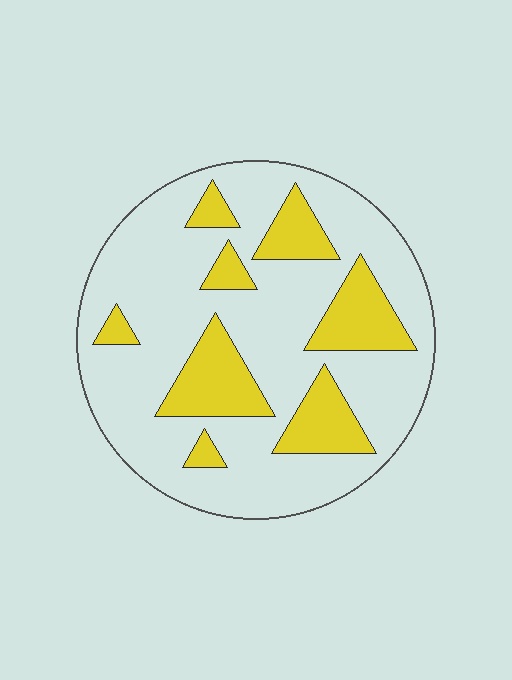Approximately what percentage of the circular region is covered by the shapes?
Approximately 25%.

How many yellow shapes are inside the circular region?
8.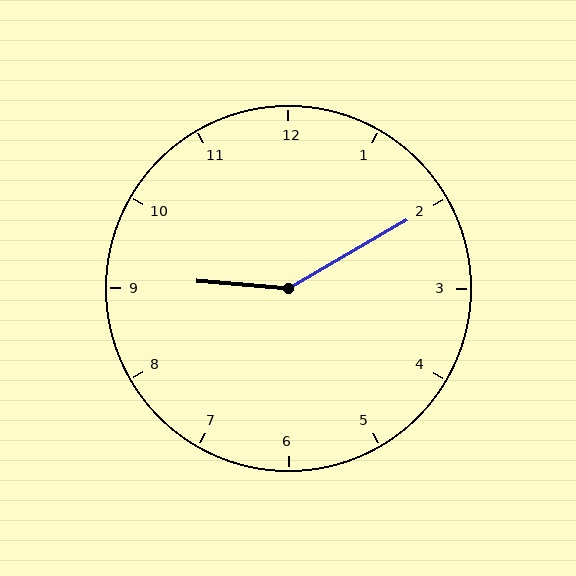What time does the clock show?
9:10.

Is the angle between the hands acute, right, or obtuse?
It is obtuse.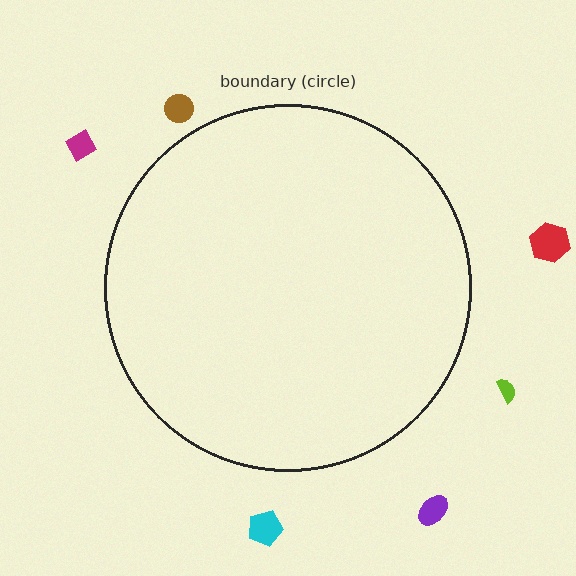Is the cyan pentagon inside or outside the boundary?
Outside.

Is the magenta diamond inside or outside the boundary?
Outside.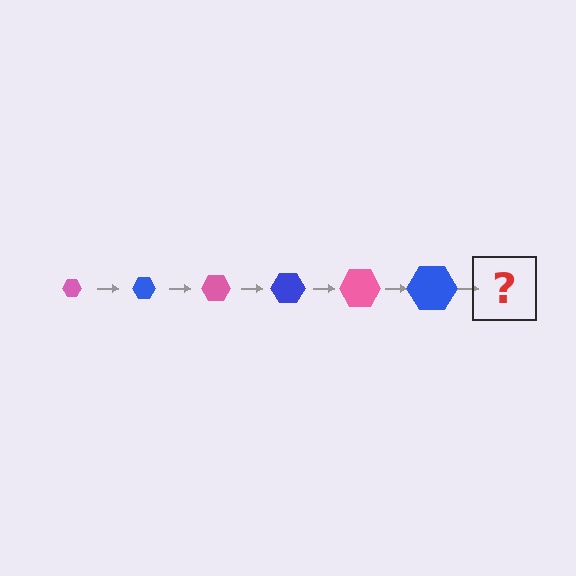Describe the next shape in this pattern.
It should be a pink hexagon, larger than the previous one.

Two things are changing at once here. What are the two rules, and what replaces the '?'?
The two rules are that the hexagon grows larger each step and the color cycles through pink and blue. The '?' should be a pink hexagon, larger than the previous one.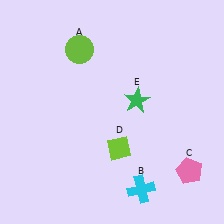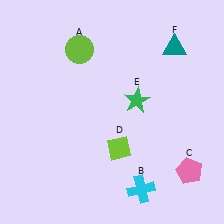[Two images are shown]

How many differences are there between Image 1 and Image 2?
There is 1 difference between the two images.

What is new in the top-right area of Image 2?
A teal triangle (F) was added in the top-right area of Image 2.